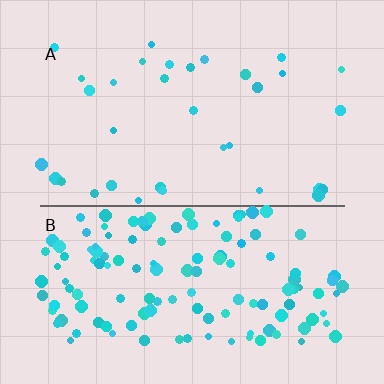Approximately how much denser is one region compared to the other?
Approximately 4.0× — region B over region A.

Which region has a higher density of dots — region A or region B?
B (the bottom).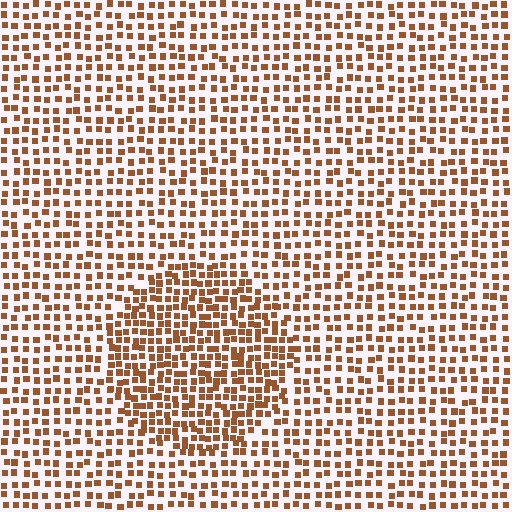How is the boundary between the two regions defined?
The boundary is defined by a change in element density (approximately 1.6x ratio). All elements are the same color, size, and shape.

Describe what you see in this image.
The image contains small brown elements arranged at two different densities. A circle-shaped region is visible where the elements are more densely packed than the surrounding area.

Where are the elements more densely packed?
The elements are more densely packed inside the circle boundary.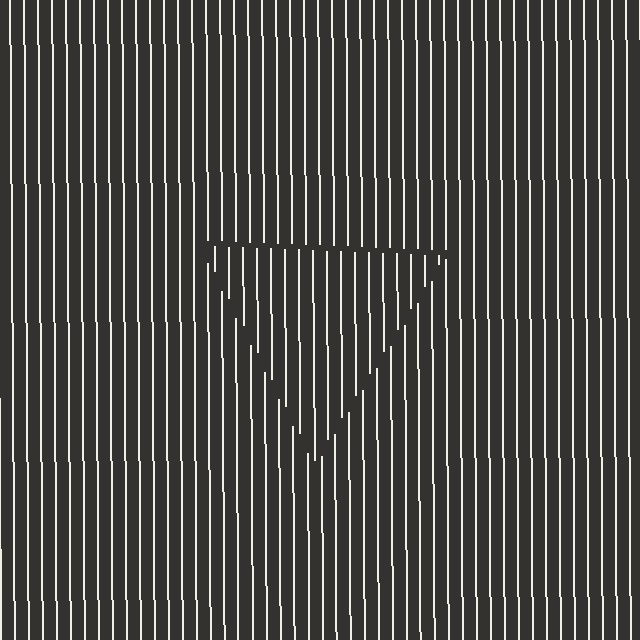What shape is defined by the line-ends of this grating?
An illusory triangle. The interior of the shape contains the same grating, shifted by half a period — the contour is defined by the phase discontinuity where line-ends from the inner and outer gratings abut.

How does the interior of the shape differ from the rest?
The interior of the shape contains the same grating, shifted by half a period — the contour is defined by the phase discontinuity where line-ends from the inner and outer gratings abut.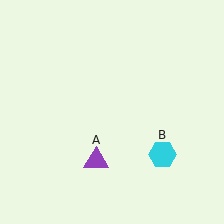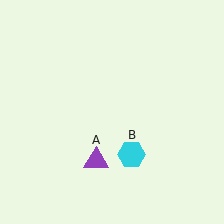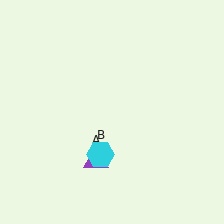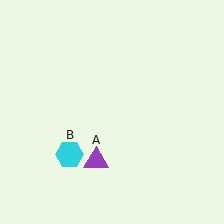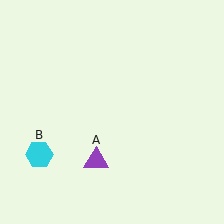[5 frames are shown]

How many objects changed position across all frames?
1 object changed position: cyan hexagon (object B).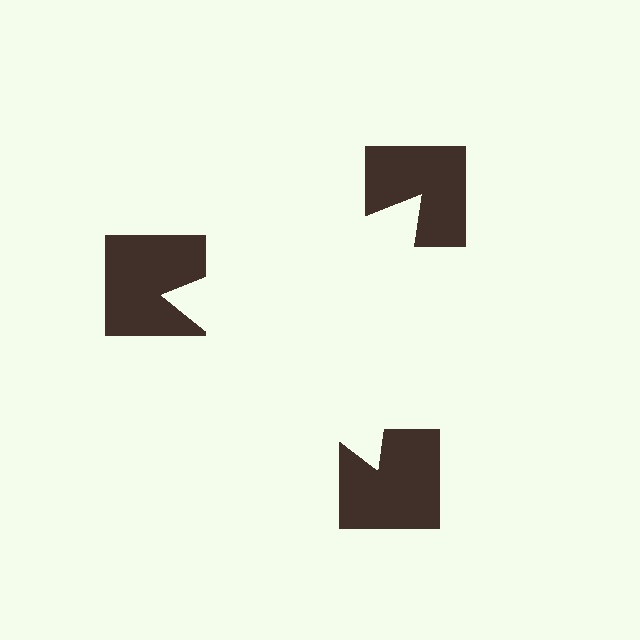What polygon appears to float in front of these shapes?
An illusory triangle — its edges are inferred from the aligned wedge cuts in the notched squares, not physically drawn.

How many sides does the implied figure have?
3 sides.